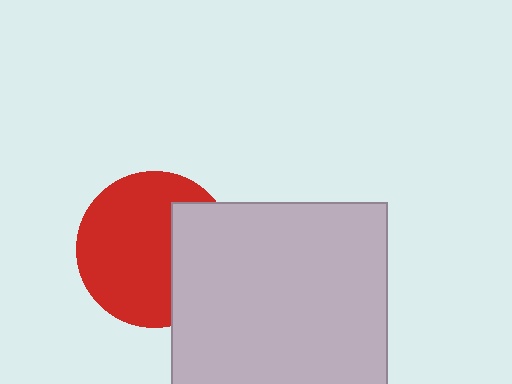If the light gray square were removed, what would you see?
You would see the complete red circle.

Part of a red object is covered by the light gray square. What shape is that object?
It is a circle.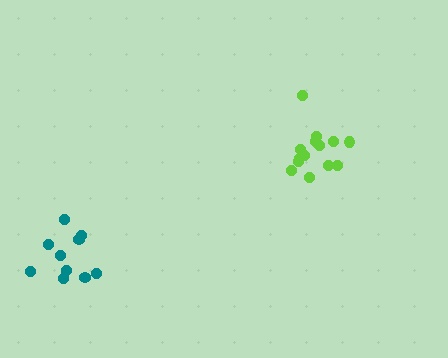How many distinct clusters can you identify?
There are 2 distinct clusters.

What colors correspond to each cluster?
The clusters are colored: teal, lime.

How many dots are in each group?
Group 1: 10 dots, Group 2: 14 dots (24 total).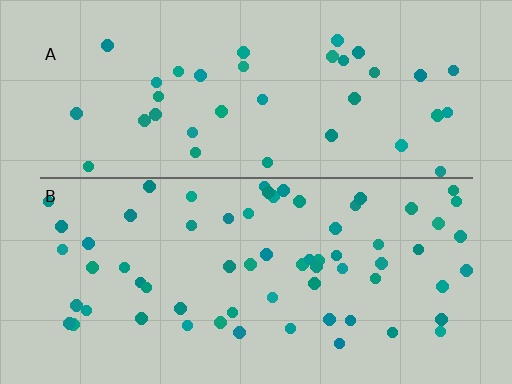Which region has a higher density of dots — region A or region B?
B (the bottom).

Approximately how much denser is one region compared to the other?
Approximately 1.7× — region B over region A.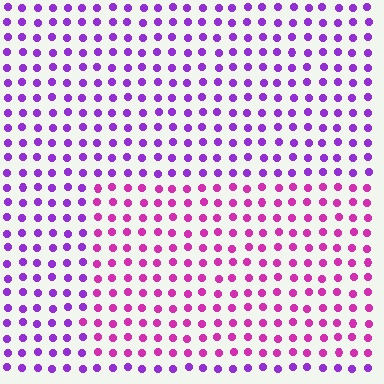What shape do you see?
I see a rectangle.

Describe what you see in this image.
The image is filled with small purple elements in a uniform arrangement. A rectangle-shaped region is visible where the elements are tinted to a slightly different hue, forming a subtle color boundary.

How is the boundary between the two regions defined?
The boundary is defined purely by a slight shift in hue (about 36 degrees). Spacing, size, and orientation are identical on both sides.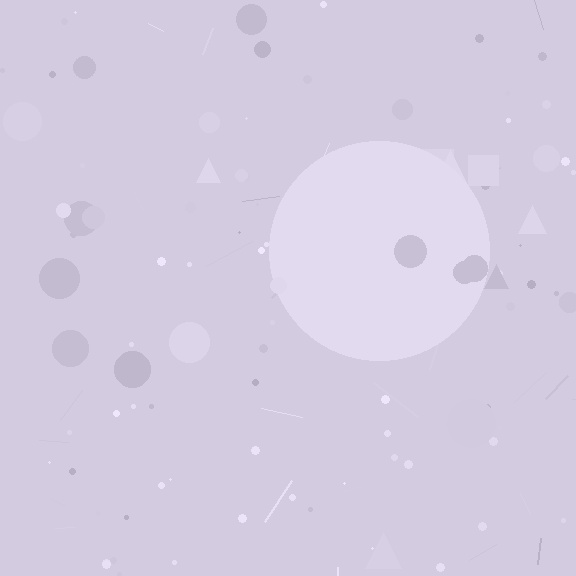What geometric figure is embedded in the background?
A circle is embedded in the background.